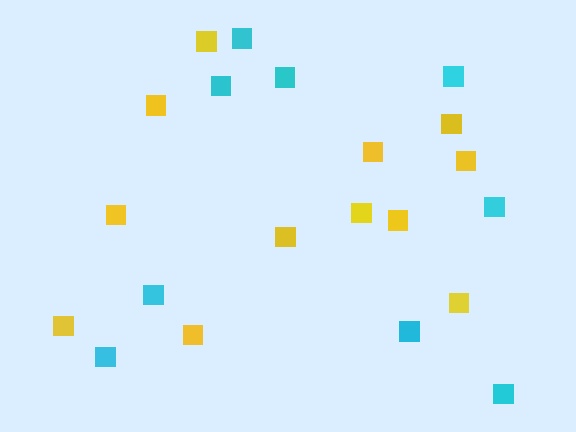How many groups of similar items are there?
There are 2 groups: one group of cyan squares (9) and one group of yellow squares (12).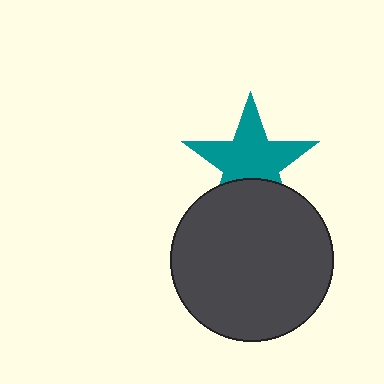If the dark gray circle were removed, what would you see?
You would see the complete teal star.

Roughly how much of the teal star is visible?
Most of it is visible (roughly 70%).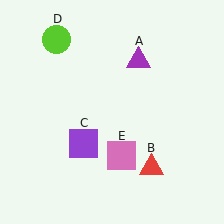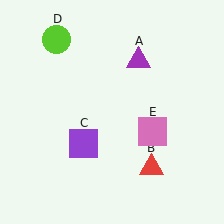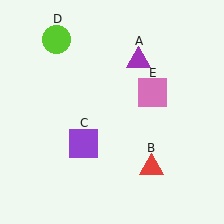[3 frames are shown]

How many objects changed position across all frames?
1 object changed position: pink square (object E).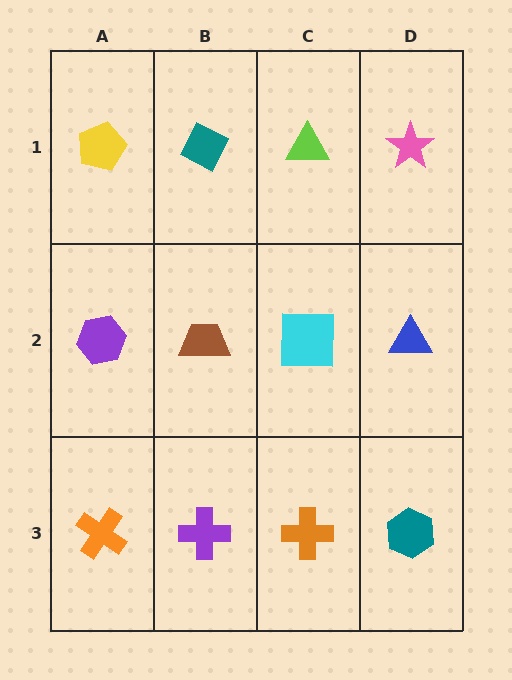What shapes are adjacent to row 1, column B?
A brown trapezoid (row 2, column B), a yellow pentagon (row 1, column A), a lime triangle (row 1, column C).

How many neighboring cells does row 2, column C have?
4.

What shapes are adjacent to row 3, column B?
A brown trapezoid (row 2, column B), an orange cross (row 3, column A), an orange cross (row 3, column C).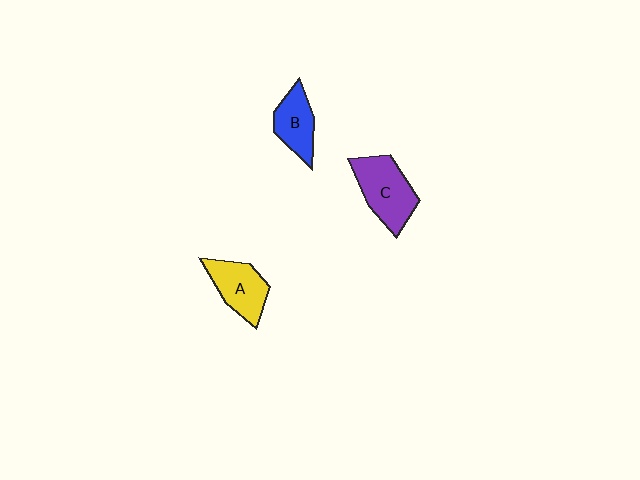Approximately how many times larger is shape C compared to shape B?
Approximately 1.4 times.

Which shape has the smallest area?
Shape B (blue).